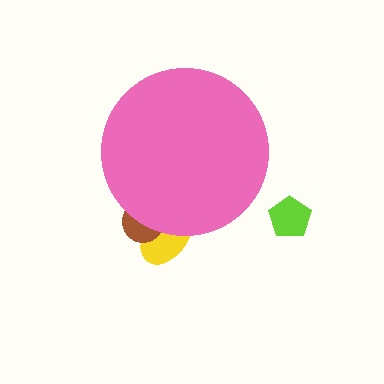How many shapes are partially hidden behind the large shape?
2 shapes are partially hidden.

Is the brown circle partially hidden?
Yes, the brown circle is partially hidden behind the pink circle.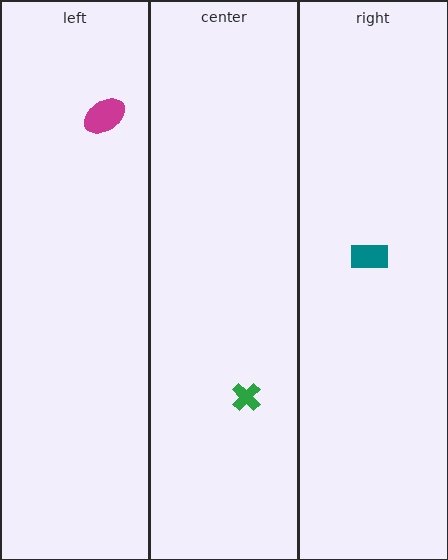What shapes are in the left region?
The magenta ellipse.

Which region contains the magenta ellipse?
The left region.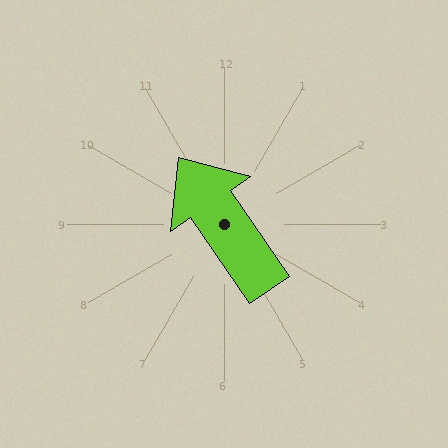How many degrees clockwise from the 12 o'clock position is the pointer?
Approximately 326 degrees.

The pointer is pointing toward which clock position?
Roughly 11 o'clock.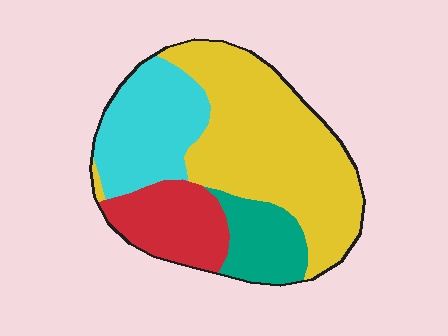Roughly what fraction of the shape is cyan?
Cyan takes up about one quarter (1/4) of the shape.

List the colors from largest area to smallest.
From largest to smallest: yellow, cyan, red, teal.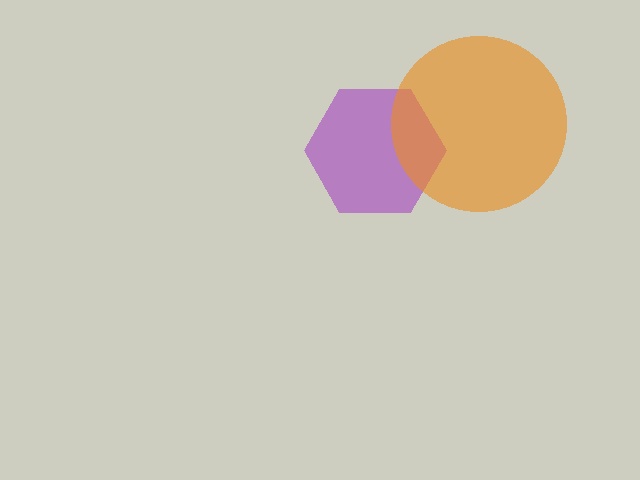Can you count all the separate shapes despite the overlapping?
Yes, there are 2 separate shapes.